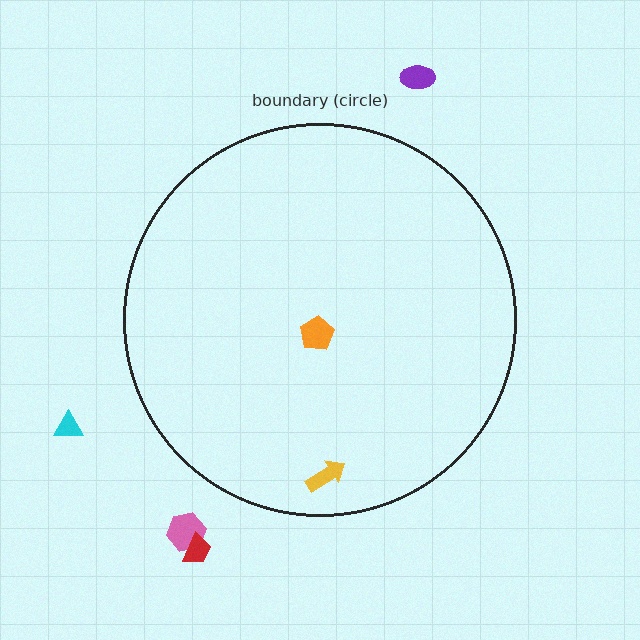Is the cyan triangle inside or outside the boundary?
Outside.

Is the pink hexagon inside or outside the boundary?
Outside.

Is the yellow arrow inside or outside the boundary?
Inside.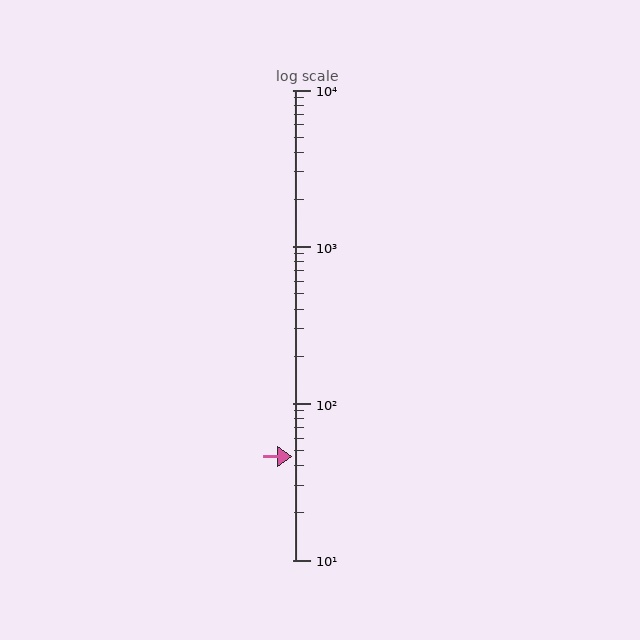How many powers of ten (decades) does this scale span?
The scale spans 3 decades, from 10 to 10000.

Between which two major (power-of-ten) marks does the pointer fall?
The pointer is between 10 and 100.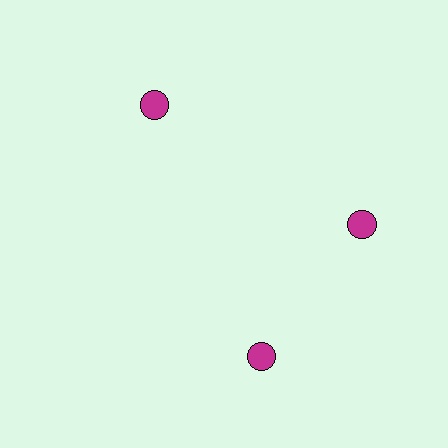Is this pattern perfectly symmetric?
No. The 3 magenta circles are arranged in a ring, but one element near the 7 o'clock position is rotated out of alignment along the ring, breaking the 3-fold rotational symmetry.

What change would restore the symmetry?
The symmetry would be restored by rotating it back into even spacing with its neighbors so that all 3 circles sit at equal angles and equal distance from the center.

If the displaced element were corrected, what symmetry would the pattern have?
It would have 3-fold rotational symmetry — the pattern would map onto itself every 120 degrees.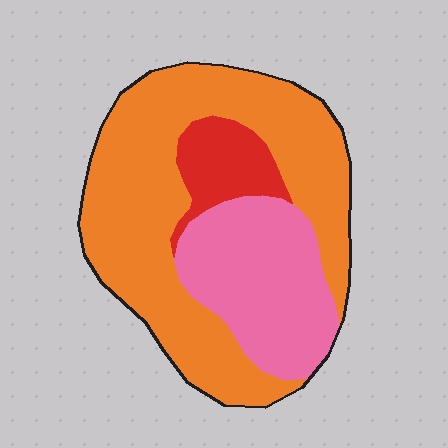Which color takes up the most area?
Orange, at roughly 60%.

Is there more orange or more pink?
Orange.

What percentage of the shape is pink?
Pink takes up between a sixth and a third of the shape.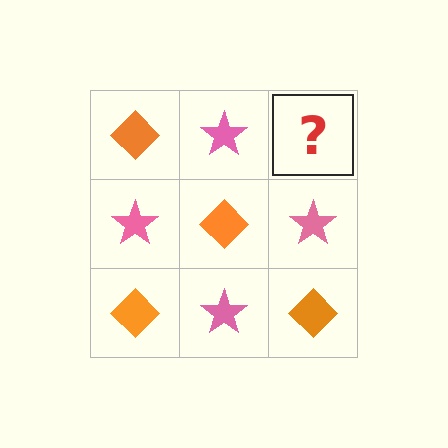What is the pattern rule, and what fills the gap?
The rule is that it alternates orange diamond and pink star in a checkerboard pattern. The gap should be filled with an orange diamond.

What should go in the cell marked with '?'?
The missing cell should contain an orange diamond.